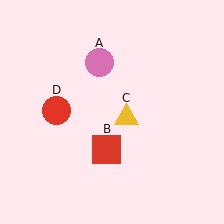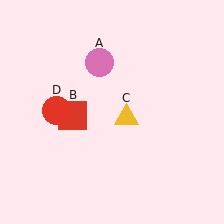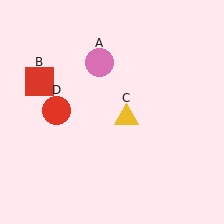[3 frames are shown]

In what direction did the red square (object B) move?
The red square (object B) moved up and to the left.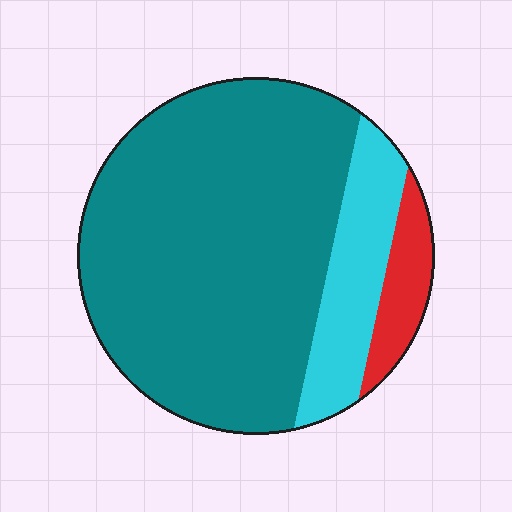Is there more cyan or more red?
Cyan.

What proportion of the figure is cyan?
Cyan takes up about one sixth (1/6) of the figure.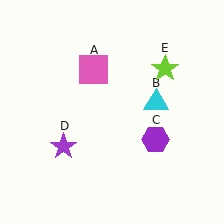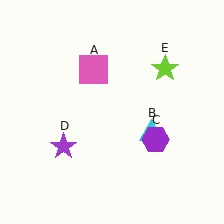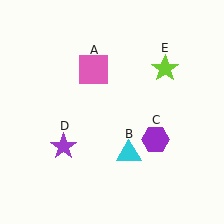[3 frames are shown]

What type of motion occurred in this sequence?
The cyan triangle (object B) rotated clockwise around the center of the scene.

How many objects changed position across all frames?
1 object changed position: cyan triangle (object B).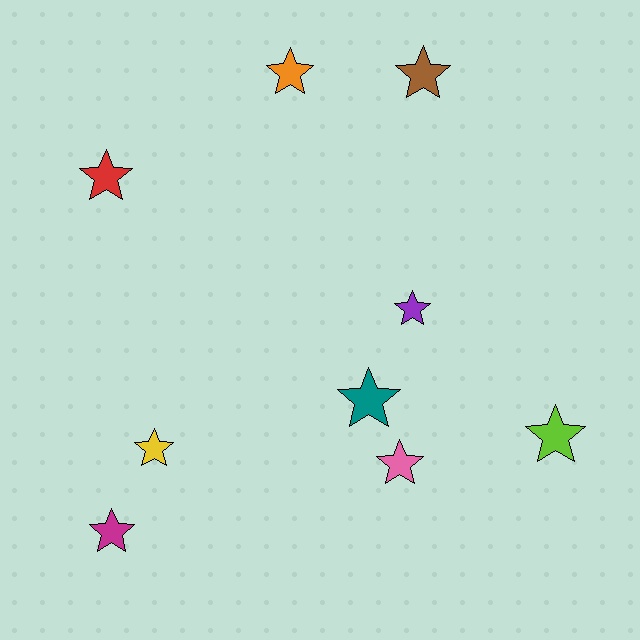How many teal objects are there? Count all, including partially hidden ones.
There is 1 teal object.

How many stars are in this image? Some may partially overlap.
There are 9 stars.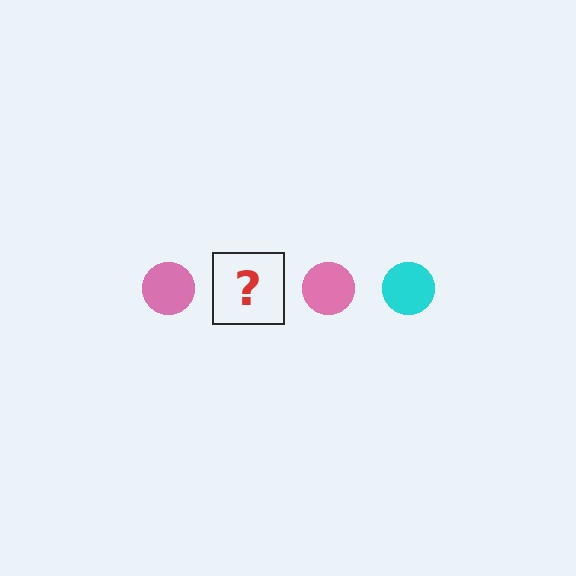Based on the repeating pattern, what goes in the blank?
The blank should be a cyan circle.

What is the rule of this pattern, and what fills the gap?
The rule is that the pattern cycles through pink, cyan circles. The gap should be filled with a cyan circle.